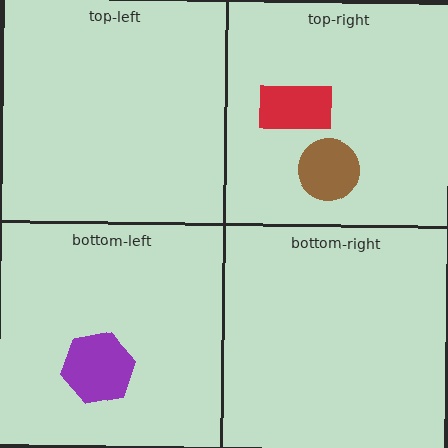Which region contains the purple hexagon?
The bottom-left region.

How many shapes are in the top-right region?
2.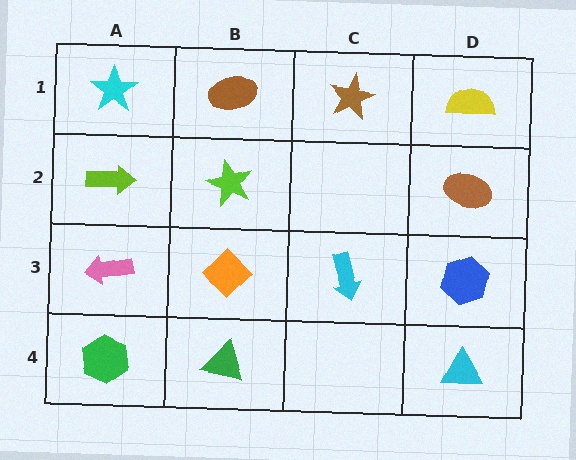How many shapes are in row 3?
4 shapes.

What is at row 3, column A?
A pink arrow.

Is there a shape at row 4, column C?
No, that cell is empty.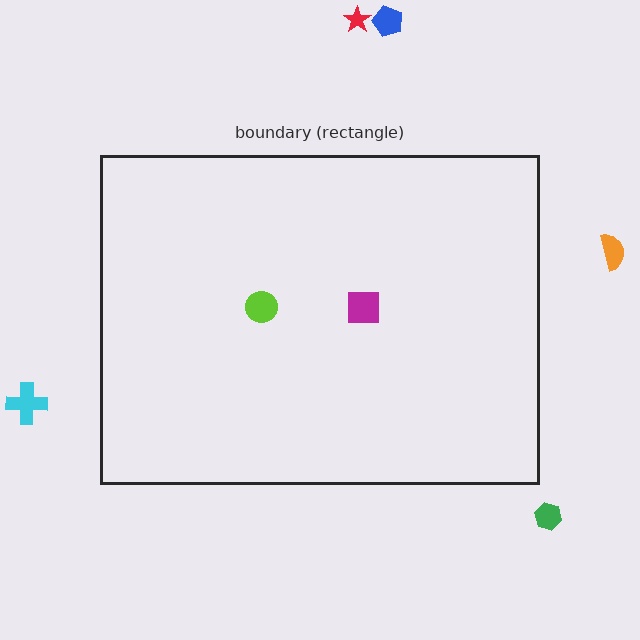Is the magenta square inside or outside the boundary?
Inside.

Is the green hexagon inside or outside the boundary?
Outside.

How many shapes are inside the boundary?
2 inside, 5 outside.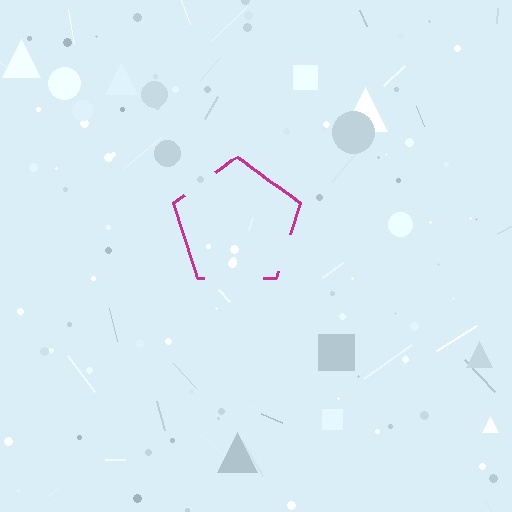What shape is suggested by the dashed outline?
The dashed outline suggests a pentagon.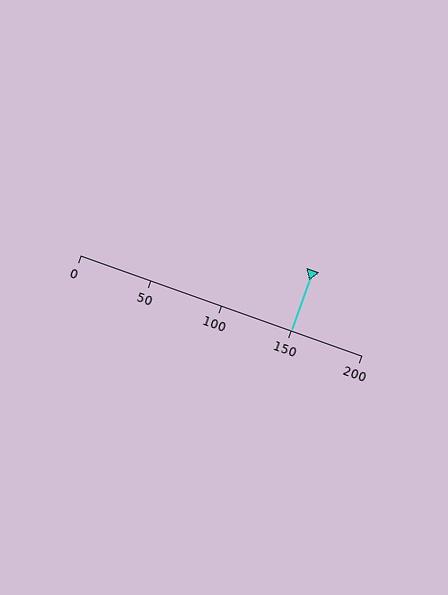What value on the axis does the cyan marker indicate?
The marker indicates approximately 150.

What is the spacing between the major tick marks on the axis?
The major ticks are spaced 50 apart.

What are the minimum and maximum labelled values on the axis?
The axis runs from 0 to 200.